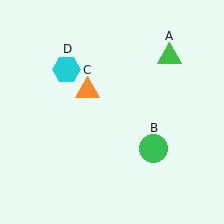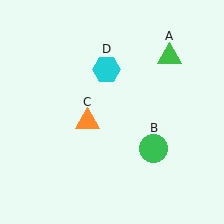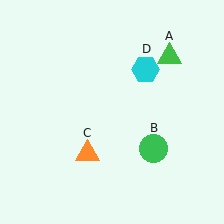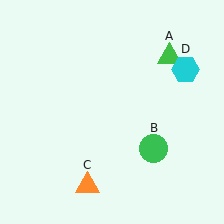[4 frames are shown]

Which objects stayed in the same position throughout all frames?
Green triangle (object A) and green circle (object B) remained stationary.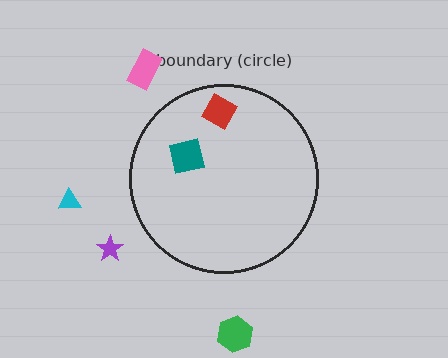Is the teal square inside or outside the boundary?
Inside.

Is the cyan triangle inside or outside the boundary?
Outside.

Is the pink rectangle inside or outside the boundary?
Outside.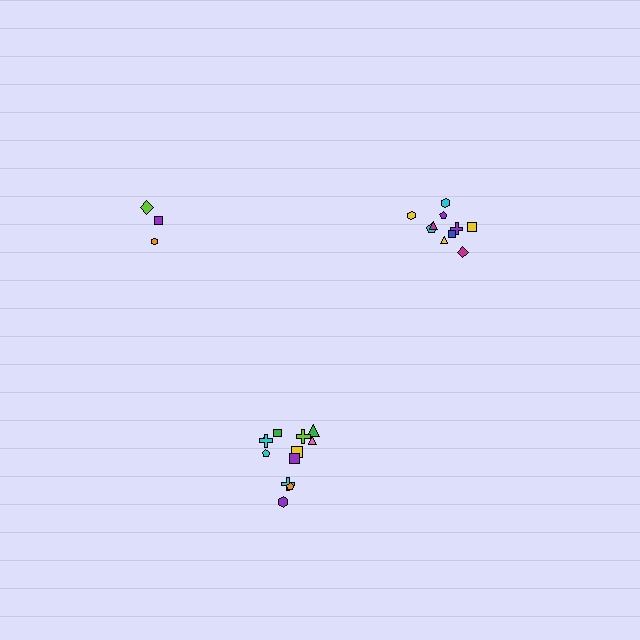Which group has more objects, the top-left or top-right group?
The top-right group.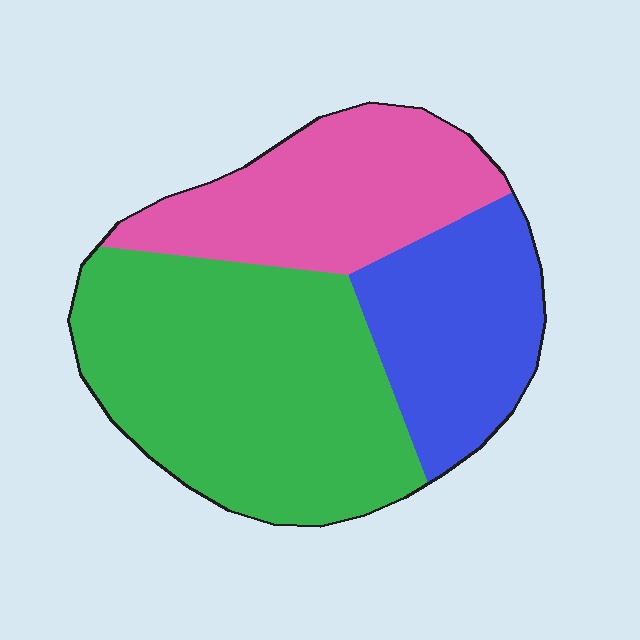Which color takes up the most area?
Green, at roughly 50%.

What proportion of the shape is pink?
Pink takes up between a quarter and a half of the shape.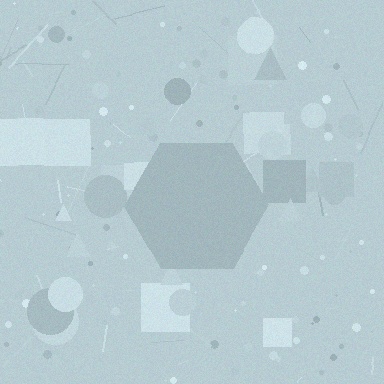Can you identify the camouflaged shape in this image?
The camouflaged shape is a hexagon.